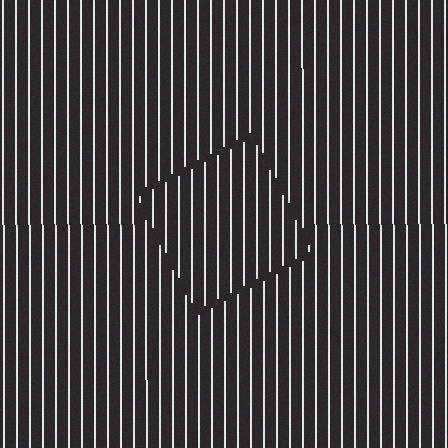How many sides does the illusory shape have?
4 sides — the line-ends trace a square.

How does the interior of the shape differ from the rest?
The interior of the shape contains the same grating, shifted by half a period — the contour is defined by the phase discontinuity where line-ends from the inner and outer gratings abut.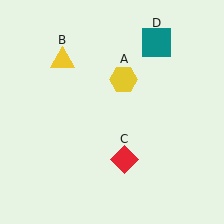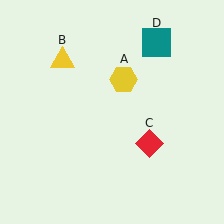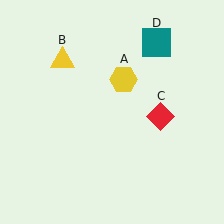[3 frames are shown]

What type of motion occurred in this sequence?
The red diamond (object C) rotated counterclockwise around the center of the scene.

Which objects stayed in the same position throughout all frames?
Yellow hexagon (object A) and yellow triangle (object B) and teal square (object D) remained stationary.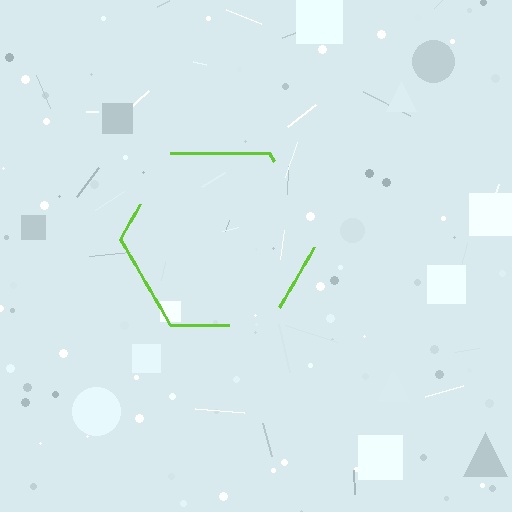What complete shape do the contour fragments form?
The contour fragments form a hexagon.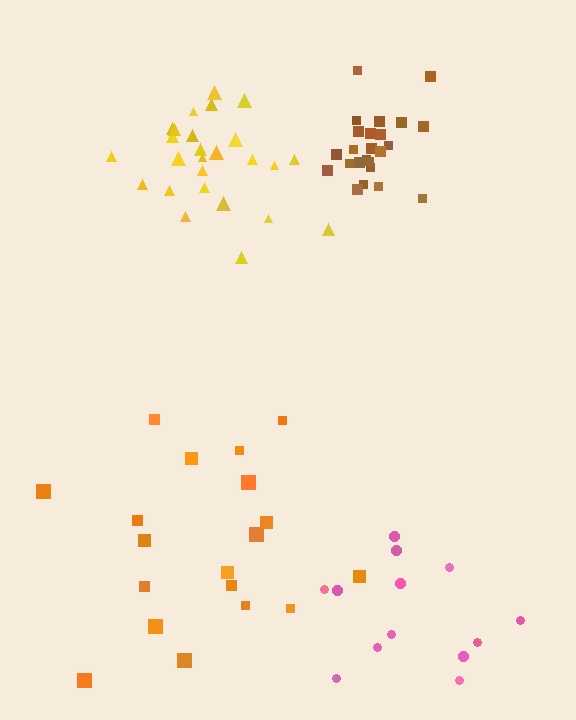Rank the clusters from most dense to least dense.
brown, yellow, orange, pink.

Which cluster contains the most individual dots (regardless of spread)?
Yellow (26).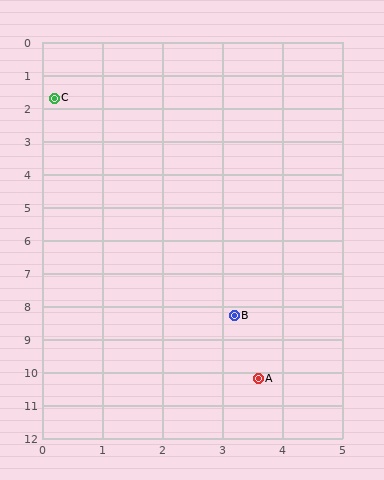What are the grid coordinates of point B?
Point B is at approximately (3.2, 8.3).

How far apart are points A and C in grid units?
Points A and C are about 9.2 grid units apart.